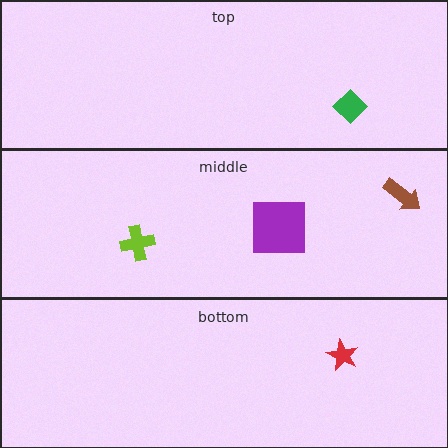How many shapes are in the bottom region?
1.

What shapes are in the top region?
The green diamond.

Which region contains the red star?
The bottom region.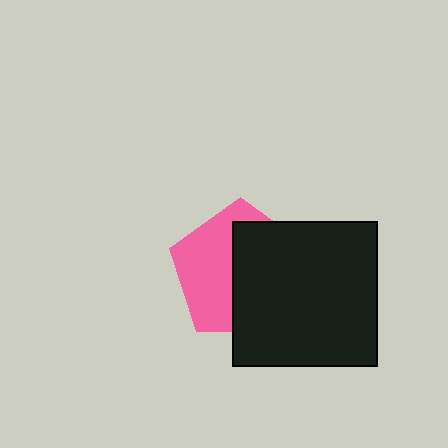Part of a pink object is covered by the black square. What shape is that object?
It is a pentagon.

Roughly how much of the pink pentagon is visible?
About half of it is visible (roughly 46%).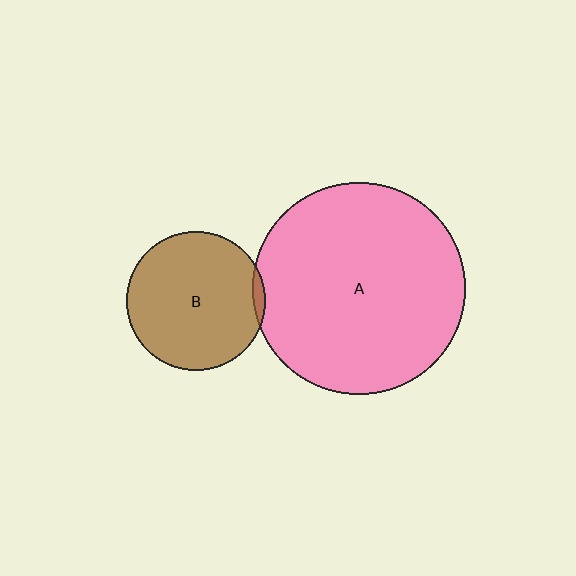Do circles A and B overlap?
Yes.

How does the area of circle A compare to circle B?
Approximately 2.3 times.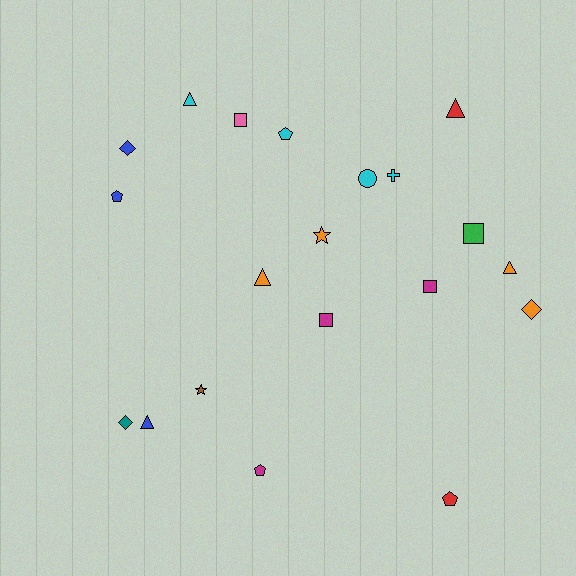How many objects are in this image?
There are 20 objects.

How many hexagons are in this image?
There are no hexagons.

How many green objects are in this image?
There is 1 green object.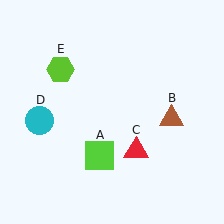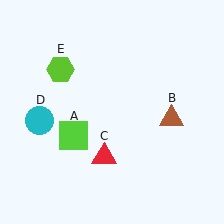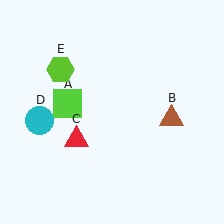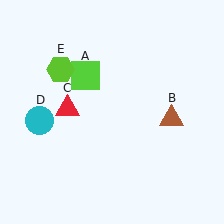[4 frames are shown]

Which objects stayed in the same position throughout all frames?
Brown triangle (object B) and cyan circle (object D) and lime hexagon (object E) remained stationary.